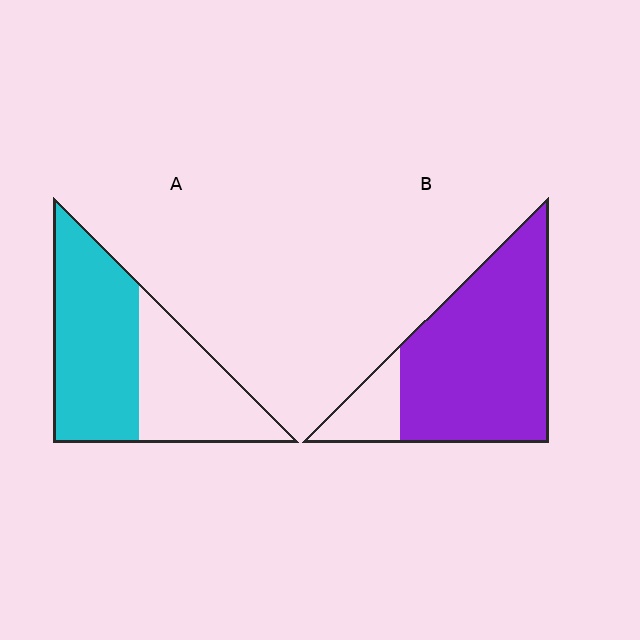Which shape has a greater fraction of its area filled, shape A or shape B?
Shape B.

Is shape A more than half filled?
Yes.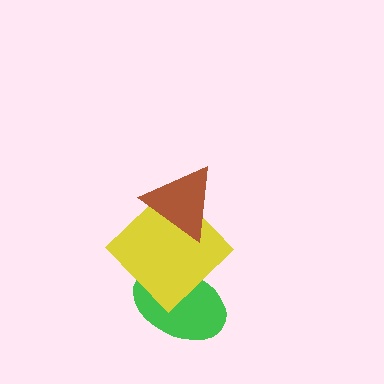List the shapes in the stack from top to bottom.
From top to bottom: the brown triangle, the yellow diamond, the green ellipse.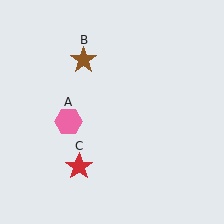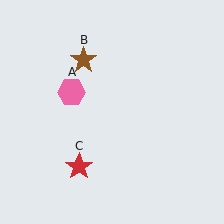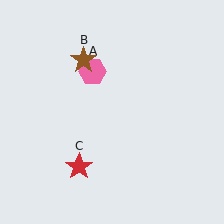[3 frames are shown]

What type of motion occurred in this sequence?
The pink hexagon (object A) rotated clockwise around the center of the scene.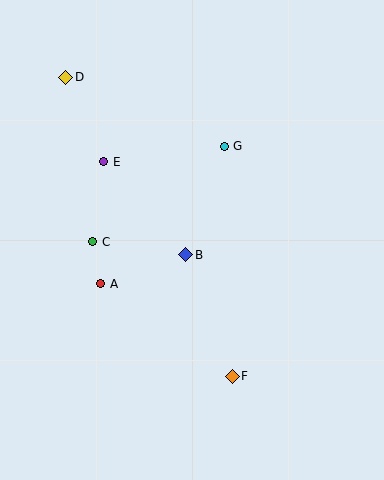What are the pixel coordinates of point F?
Point F is at (232, 376).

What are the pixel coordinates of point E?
Point E is at (104, 162).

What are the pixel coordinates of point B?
Point B is at (186, 255).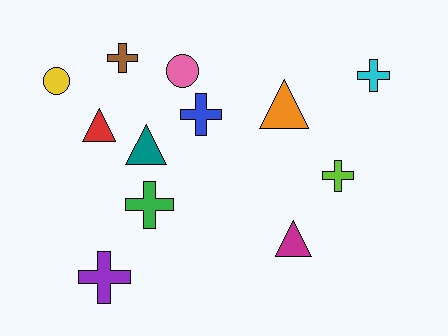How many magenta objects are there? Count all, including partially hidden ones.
There is 1 magenta object.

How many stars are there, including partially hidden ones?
There are no stars.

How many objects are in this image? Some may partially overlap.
There are 12 objects.